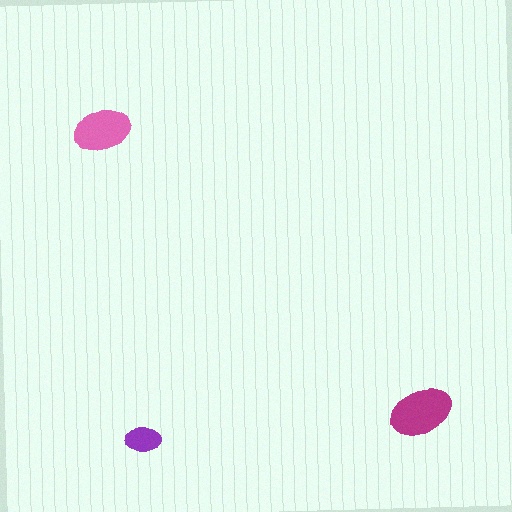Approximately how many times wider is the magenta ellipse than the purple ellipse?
About 2 times wider.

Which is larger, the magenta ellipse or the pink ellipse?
The magenta one.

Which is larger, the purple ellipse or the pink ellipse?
The pink one.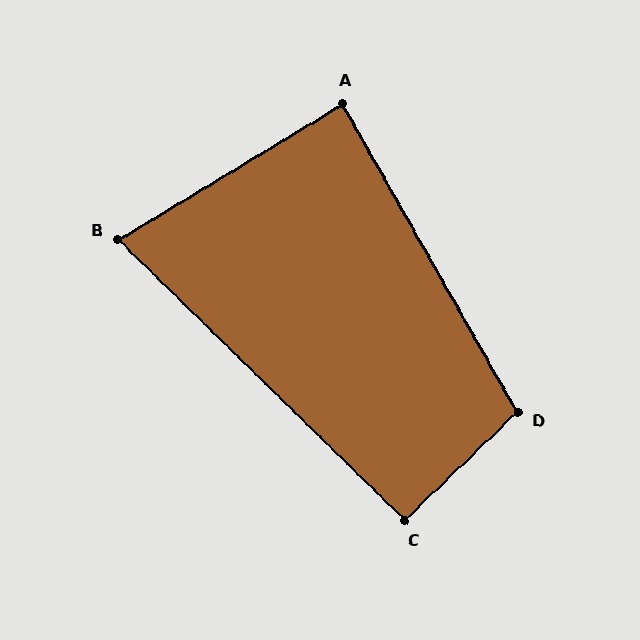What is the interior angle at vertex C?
Approximately 92 degrees (approximately right).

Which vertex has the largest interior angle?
D, at approximately 104 degrees.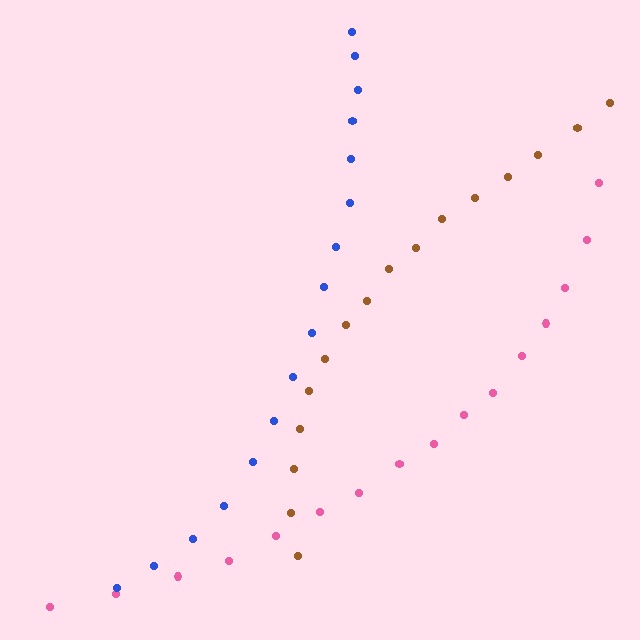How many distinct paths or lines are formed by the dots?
There are 3 distinct paths.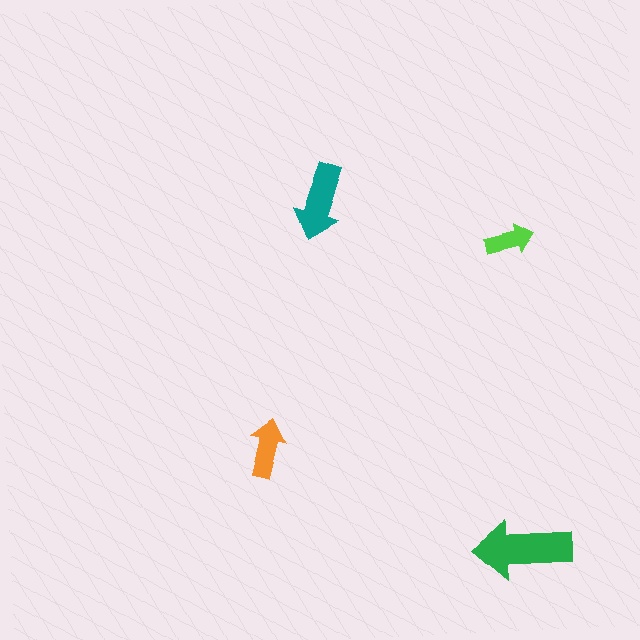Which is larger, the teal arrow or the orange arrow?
The teal one.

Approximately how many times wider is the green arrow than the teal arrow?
About 1.5 times wider.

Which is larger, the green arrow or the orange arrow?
The green one.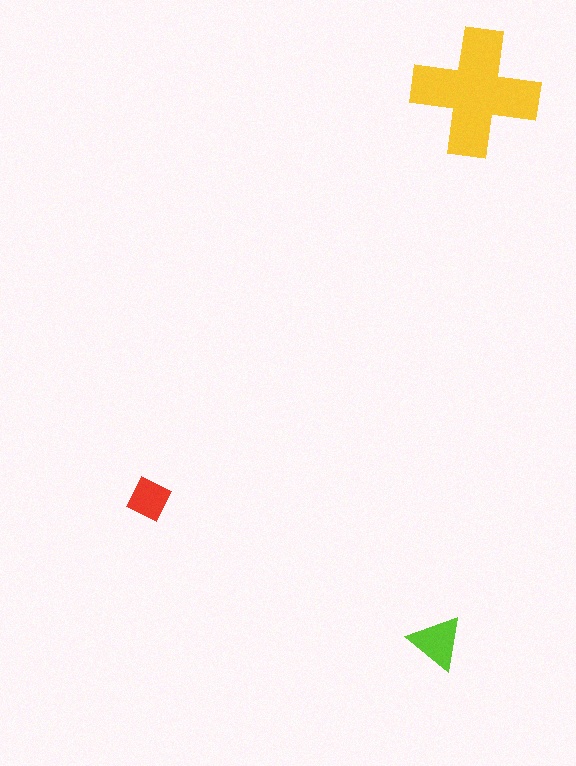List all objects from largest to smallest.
The yellow cross, the lime triangle, the red diamond.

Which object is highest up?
The yellow cross is topmost.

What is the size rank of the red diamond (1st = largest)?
3rd.